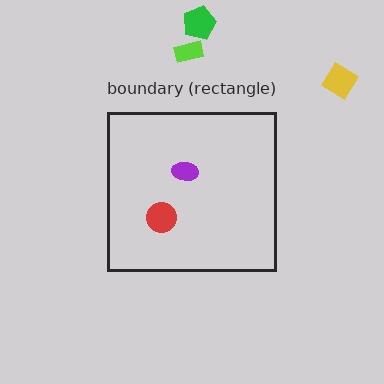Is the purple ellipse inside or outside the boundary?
Inside.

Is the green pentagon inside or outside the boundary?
Outside.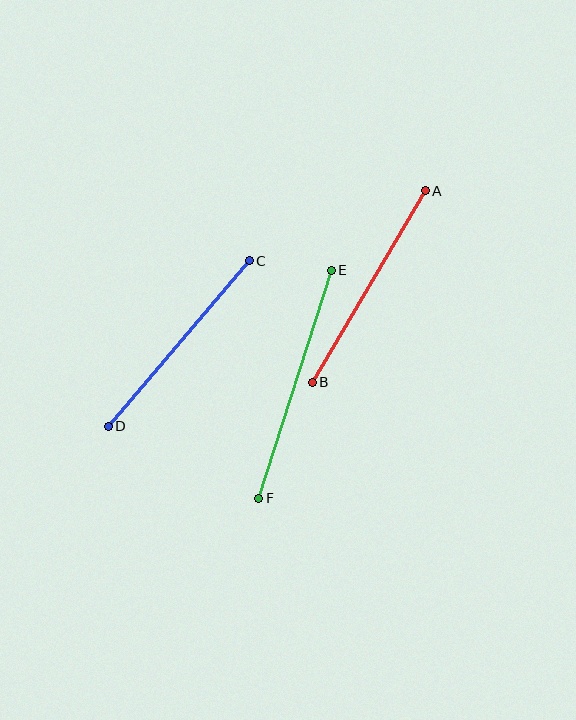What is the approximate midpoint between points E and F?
The midpoint is at approximately (295, 384) pixels.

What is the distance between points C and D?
The distance is approximately 217 pixels.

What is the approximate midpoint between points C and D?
The midpoint is at approximately (179, 344) pixels.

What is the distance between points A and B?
The distance is approximately 222 pixels.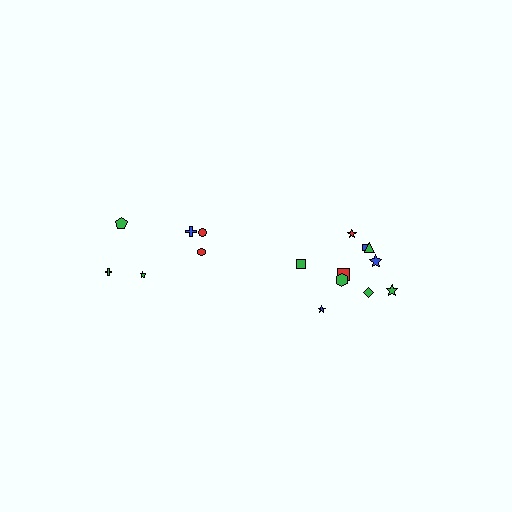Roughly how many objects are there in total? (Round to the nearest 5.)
Roughly 15 objects in total.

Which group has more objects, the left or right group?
The right group.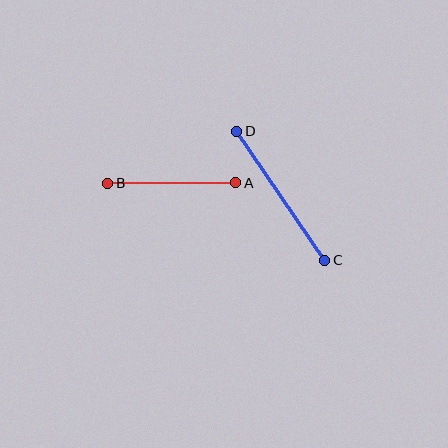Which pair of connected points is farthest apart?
Points C and D are farthest apart.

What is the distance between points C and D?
The distance is approximately 156 pixels.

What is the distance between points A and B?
The distance is approximately 128 pixels.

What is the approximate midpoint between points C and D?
The midpoint is at approximately (281, 196) pixels.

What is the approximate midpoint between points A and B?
The midpoint is at approximately (172, 183) pixels.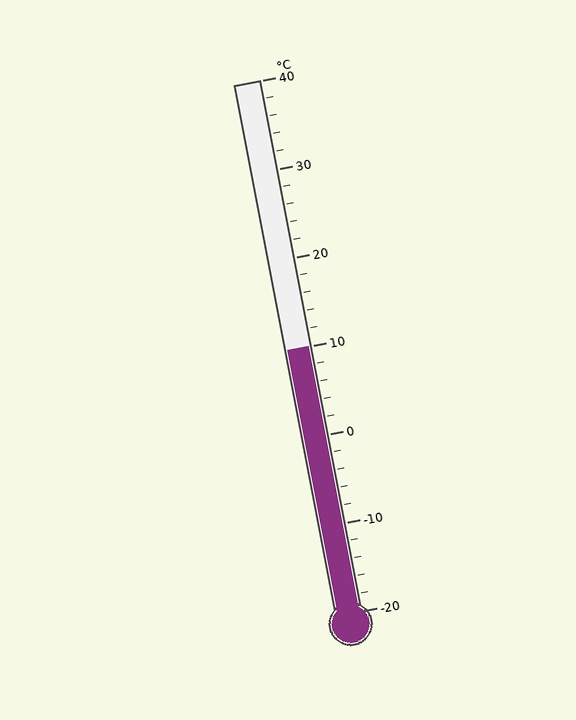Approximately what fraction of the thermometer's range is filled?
The thermometer is filled to approximately 50% of its range.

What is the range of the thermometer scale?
The thermometer scale ranges from -20°C to 40°C.